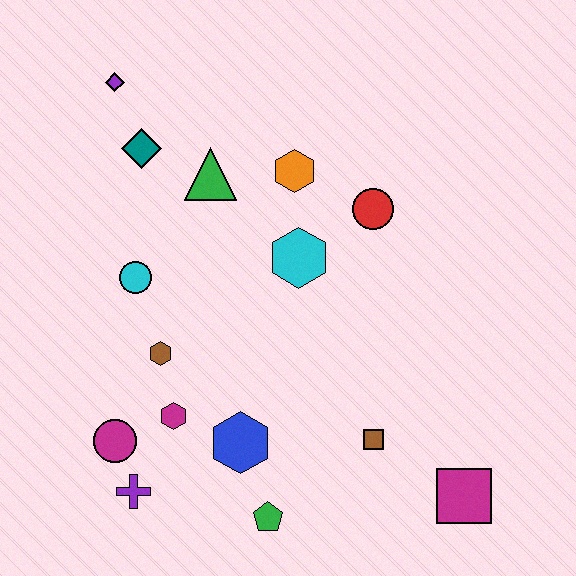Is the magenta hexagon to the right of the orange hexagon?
No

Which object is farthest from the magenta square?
The purple diamond is farthest from the magenta square.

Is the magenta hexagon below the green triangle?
Yes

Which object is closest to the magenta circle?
The purple cross is closest to the magenta circle.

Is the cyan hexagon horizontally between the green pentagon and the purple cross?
No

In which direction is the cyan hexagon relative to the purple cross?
The cyan hexagon is above the purple cross.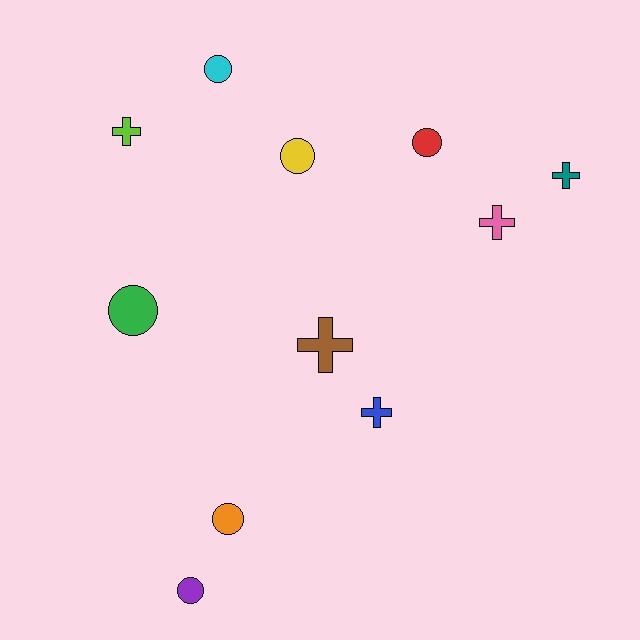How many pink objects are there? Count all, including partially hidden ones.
There is 1 pink object.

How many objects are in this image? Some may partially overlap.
There are 11 objects.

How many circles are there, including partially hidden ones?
There are 6 circles.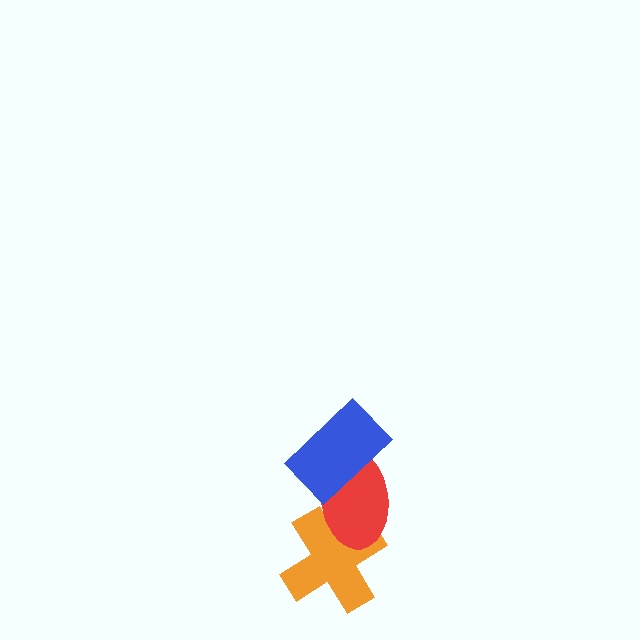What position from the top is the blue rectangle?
The blue rectangle is 1st from the top.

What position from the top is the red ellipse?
The red ellipse is 2nd from the top.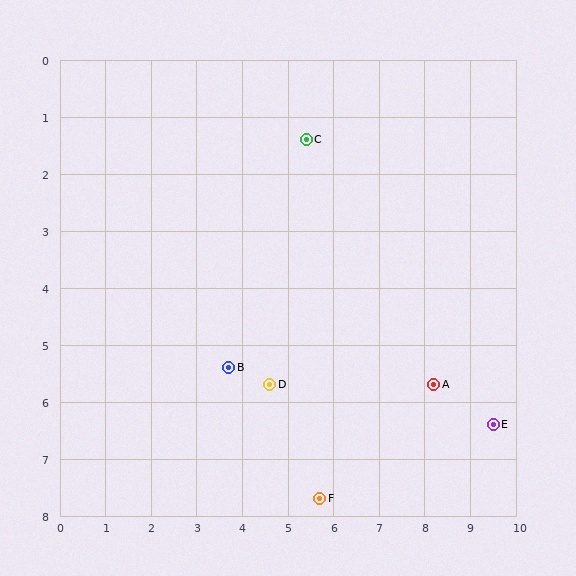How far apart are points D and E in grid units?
Points D and E are about 4.9 grid units apart.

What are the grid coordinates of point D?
Point D is at approximately (4.6, 5.7).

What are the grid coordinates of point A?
Point A is at approximately (8.2, 5.7).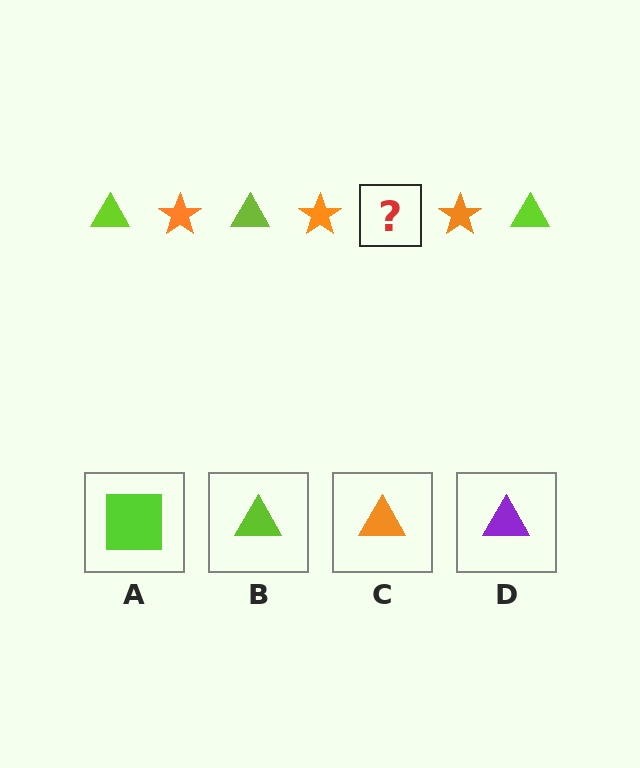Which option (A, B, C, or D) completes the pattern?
B.